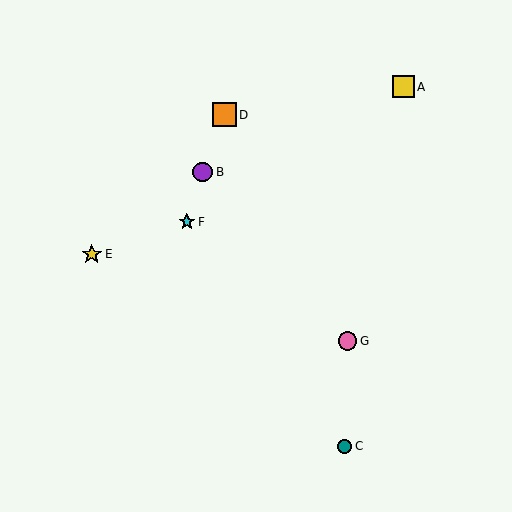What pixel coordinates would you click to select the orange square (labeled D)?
Click at (224, 115) to select the orange square D.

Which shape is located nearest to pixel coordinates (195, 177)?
The purple circle (labeled B) at (203, 172) is nearest to that location.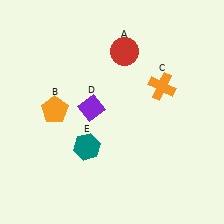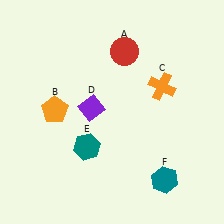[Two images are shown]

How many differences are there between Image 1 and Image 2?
There is 1 difference between the two images.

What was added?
A teal hexagon (F) was added in Image 2.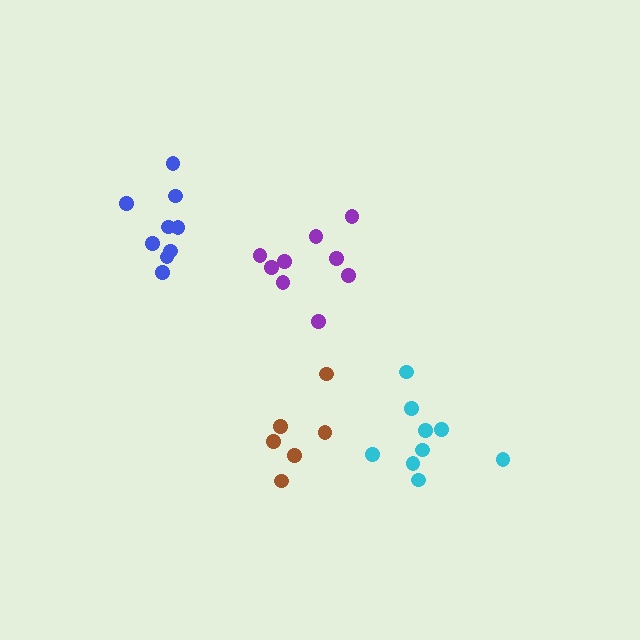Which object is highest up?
The blue cluster is topmost.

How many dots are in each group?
Group 1: 9 dots, Group 2: 9 dots, Group 3: 9 dots, Group 4: 6 dots (33 total).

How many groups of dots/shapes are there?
There are 4 groups.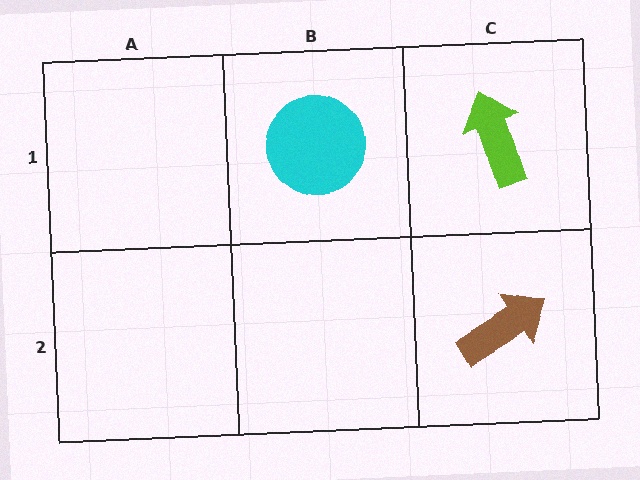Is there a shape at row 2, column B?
No, that cell is empty.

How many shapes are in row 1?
2 shapes.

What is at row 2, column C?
A brown arrow.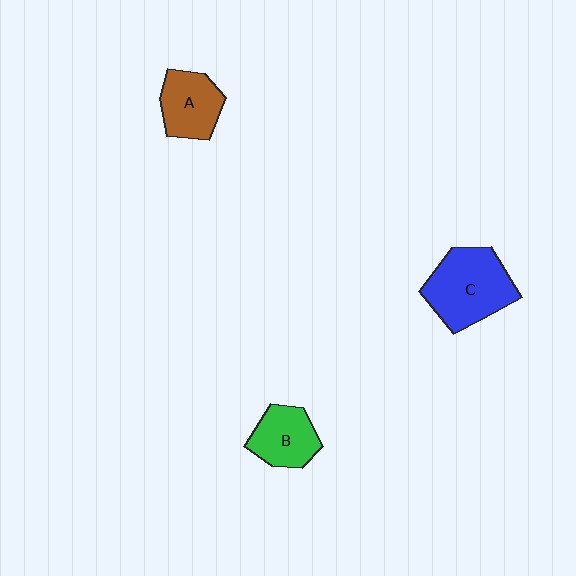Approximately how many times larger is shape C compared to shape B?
Approximately 1.6 times.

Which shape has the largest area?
Shape C (blue).